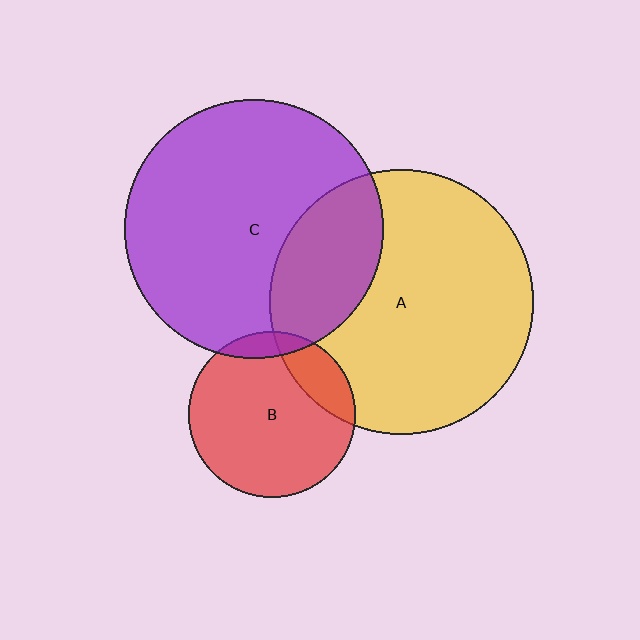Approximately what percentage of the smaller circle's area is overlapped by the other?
Approximately 25%.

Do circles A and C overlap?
Yes.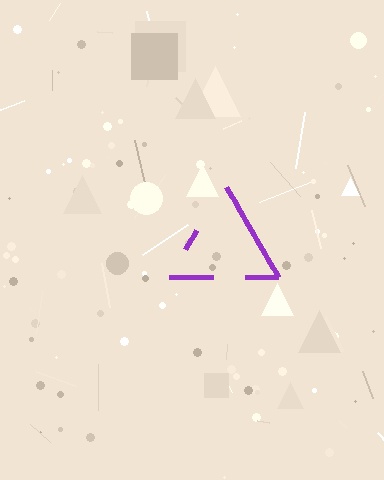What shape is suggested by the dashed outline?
The dashed outline suggests a triangle.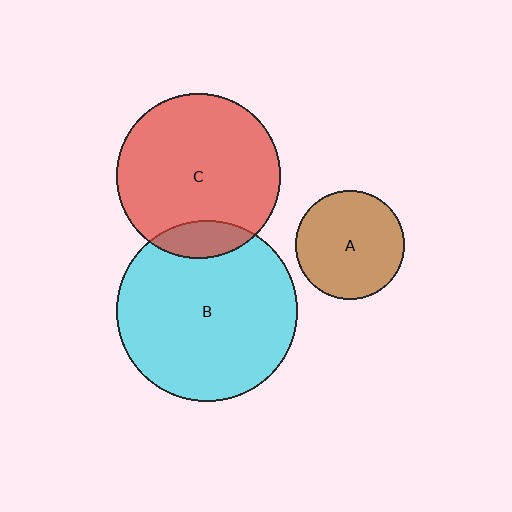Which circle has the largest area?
Circle B (cyan).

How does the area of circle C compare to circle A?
Approximately 2.3 times.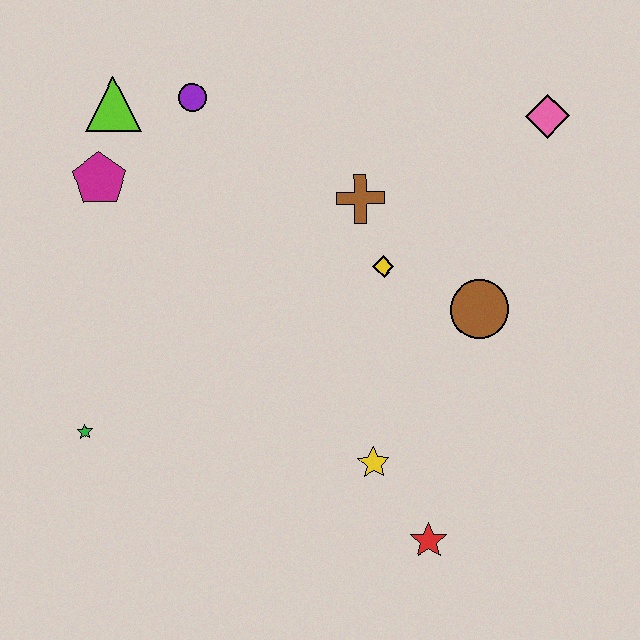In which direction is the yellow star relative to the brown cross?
The yellow star is below the brown cross.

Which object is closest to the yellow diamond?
The brown cross is closest to the yellow diamond.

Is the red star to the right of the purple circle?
Yes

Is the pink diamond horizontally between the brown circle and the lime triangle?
No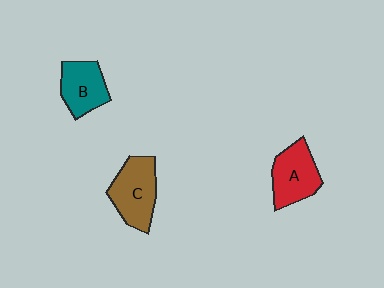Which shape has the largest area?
Shape C (brown).